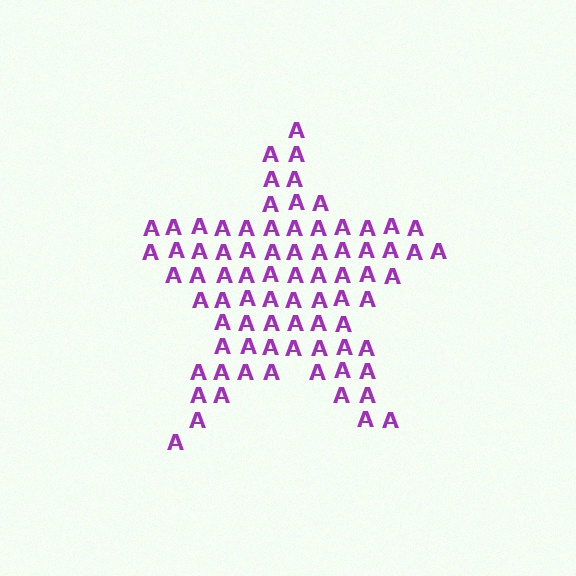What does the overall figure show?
The overall figure shows a star.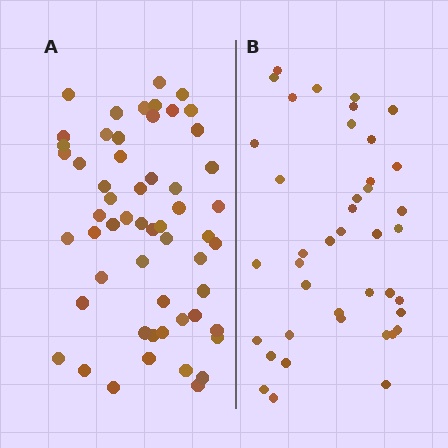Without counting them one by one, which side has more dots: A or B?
Region A (the left region) has more dots.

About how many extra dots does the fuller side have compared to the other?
Region A has approximately 15 more dots than region B.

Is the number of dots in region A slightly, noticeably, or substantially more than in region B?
Region A has noticeably more, but not dramatically so. The ratio is roughly 1.4 to 1.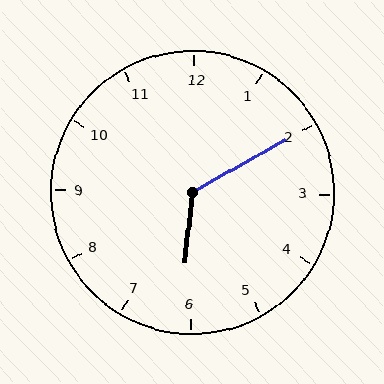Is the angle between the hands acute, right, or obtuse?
It is obtuse.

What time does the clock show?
6:10.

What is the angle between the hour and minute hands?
Approximately 125 degrees.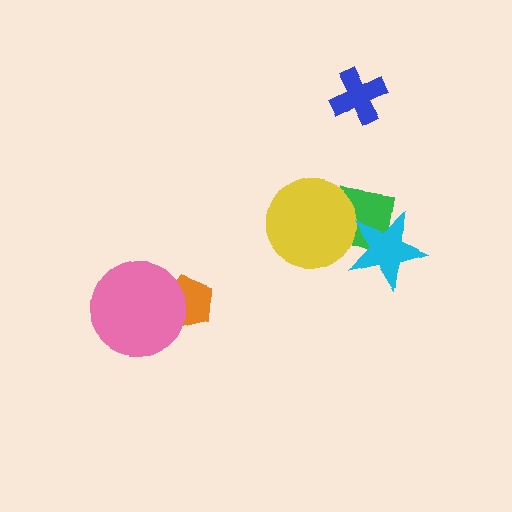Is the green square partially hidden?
Yes, it is partially covered by another shape.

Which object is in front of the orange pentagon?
The pink circle is in front of the orange pentagon.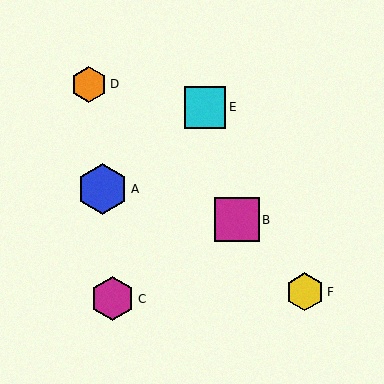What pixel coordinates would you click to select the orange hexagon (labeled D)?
Click at (89, 85) to select the orange hexagon D.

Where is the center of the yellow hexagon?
The center of the yellow hexagon is at (305, 292).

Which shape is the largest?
The blue hexagon (labeled A) is the largest.